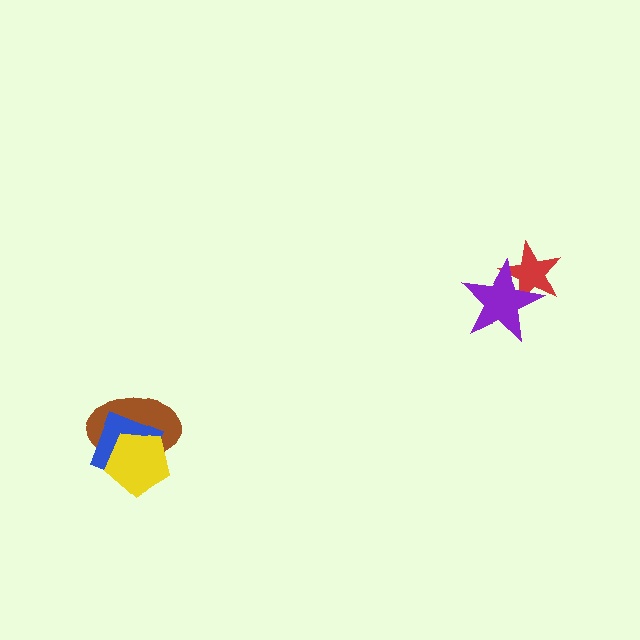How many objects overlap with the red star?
1 object overlaps with the red star.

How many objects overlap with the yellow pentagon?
2 objects overlap with the yellow pentagon.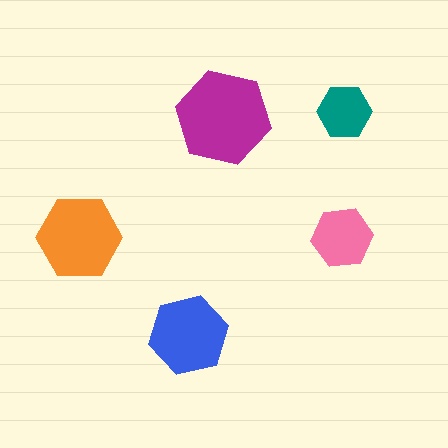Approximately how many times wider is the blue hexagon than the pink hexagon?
About 1.5 times wider.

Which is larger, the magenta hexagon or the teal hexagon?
The magenta one.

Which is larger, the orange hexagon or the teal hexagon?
The orange one.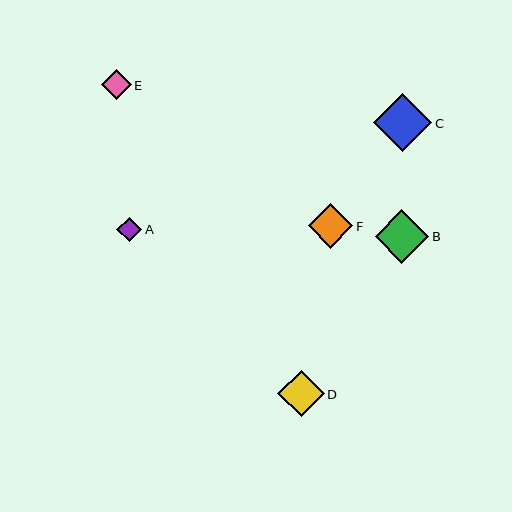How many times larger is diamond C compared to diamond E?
Diamond C is approximately 2.0 times the size of diamond E.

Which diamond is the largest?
Diamond C is the largest with a size of approximately 58 pixels.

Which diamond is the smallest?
Diamond A is the smallest with a size of approximately 25 pixels.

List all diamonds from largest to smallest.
From largest to smallest: C, B, D, F, E, A.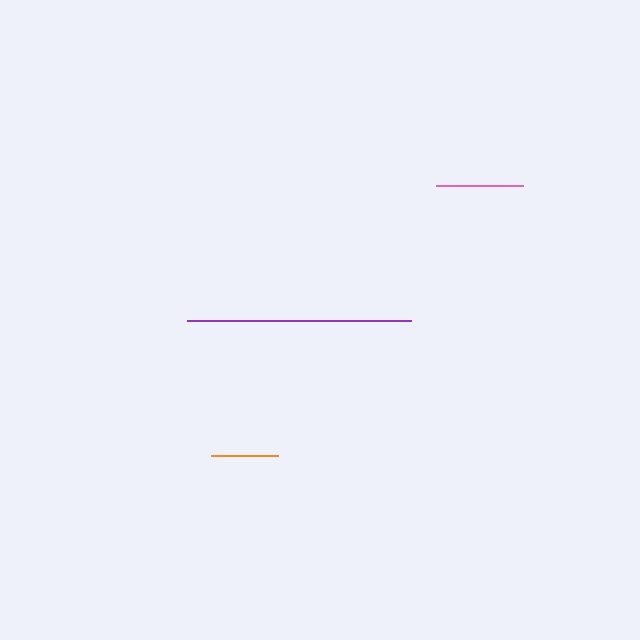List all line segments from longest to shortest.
From longest to shortest: purple, pink, orange.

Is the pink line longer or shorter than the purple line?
The purple line is longer than the pink line.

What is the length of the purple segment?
The purple segment is approximately 224 pixels long.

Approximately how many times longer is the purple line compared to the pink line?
The purple line is approximately 2.6 times the length of the pink line.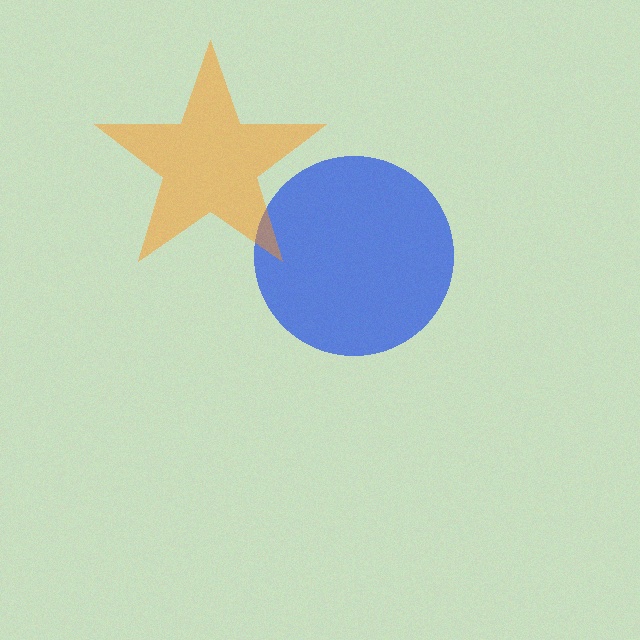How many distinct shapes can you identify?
There are 2 distinct shapes: a blue circle, an orange star.